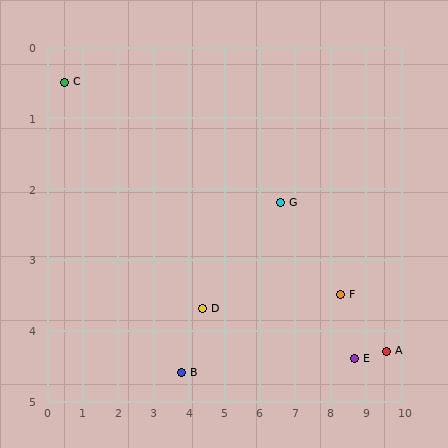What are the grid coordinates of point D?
Point D is at approximately (4.4, 3.7).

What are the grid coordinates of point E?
Point E is at approximately (8.7, 4.4).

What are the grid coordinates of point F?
Point F is at approximately (8.3, 3.5).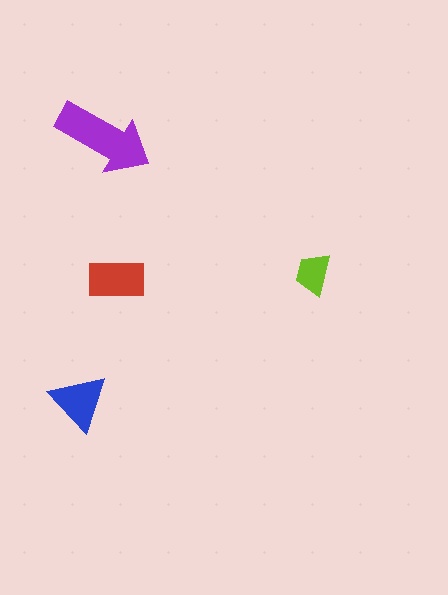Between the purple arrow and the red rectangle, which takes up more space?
The purple arrow.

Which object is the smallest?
The lime trapezoid.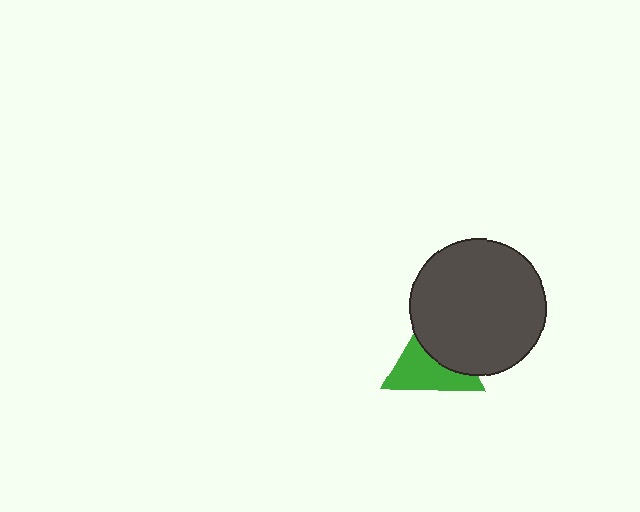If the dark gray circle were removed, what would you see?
You would see the complete green triangle.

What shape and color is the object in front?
The object in front is a dark gray circle.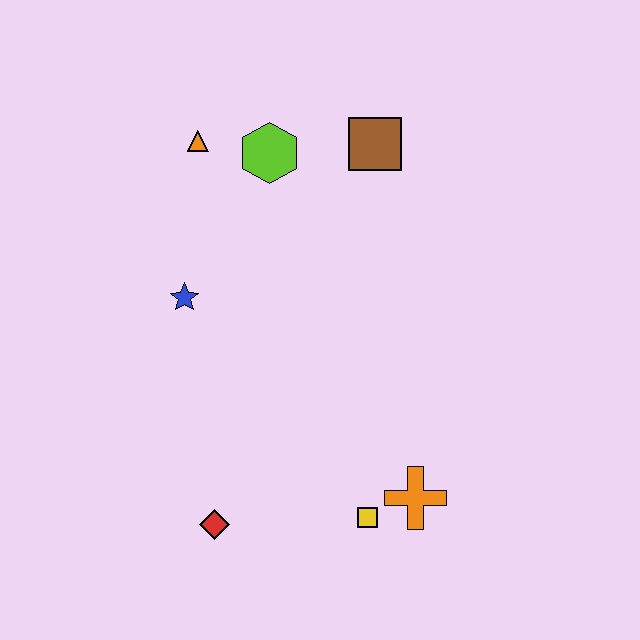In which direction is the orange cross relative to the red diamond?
The orange cross is to the right of the red diamond.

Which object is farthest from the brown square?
The red diamond is farthest from the brown square.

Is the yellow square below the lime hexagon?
Yes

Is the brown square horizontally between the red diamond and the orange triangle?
No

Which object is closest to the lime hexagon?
The orange triangle is closest to the lime hexagon.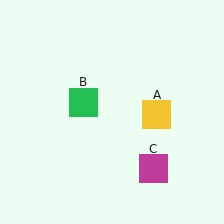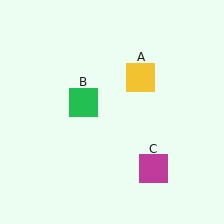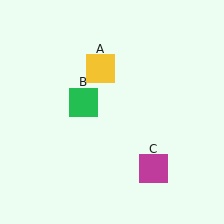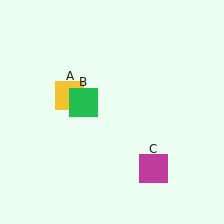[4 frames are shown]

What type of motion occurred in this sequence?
The yellow square (object A) rotated counterclockwise around the center of the scene.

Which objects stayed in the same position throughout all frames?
Green square (object B) and magenta square (object C) remained stationary.